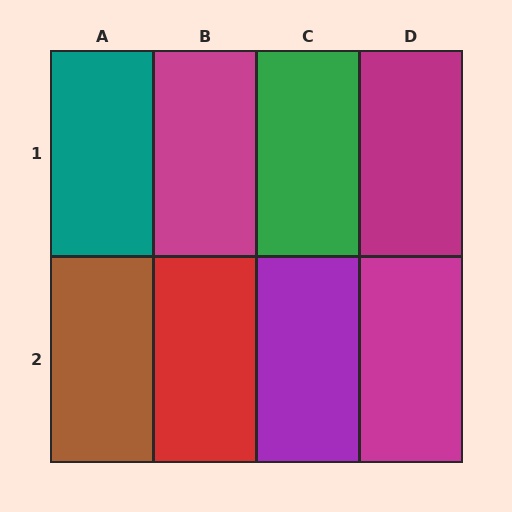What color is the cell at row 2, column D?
Magenta.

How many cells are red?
1 cell is red.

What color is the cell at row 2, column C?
Purple.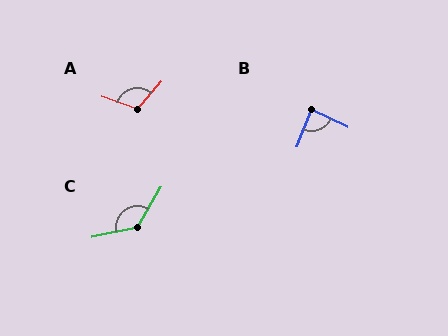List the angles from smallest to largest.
B (84°), A (112°), C (131°).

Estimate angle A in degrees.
Approximately 112 degrees.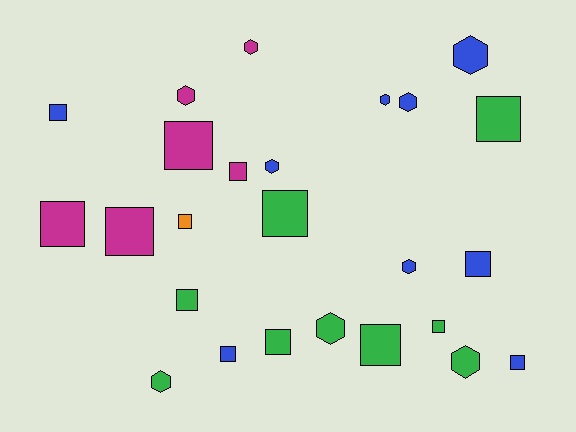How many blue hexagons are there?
There are 5 blue hexagons.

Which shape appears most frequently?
Square, with 15 objects.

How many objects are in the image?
There are 25 objects.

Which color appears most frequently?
Blue, with 9 objects.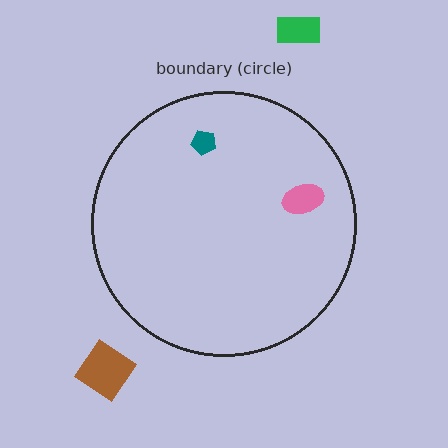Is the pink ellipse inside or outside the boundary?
Inside.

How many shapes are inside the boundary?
2 inside, 2 outside.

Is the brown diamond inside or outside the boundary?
Outside.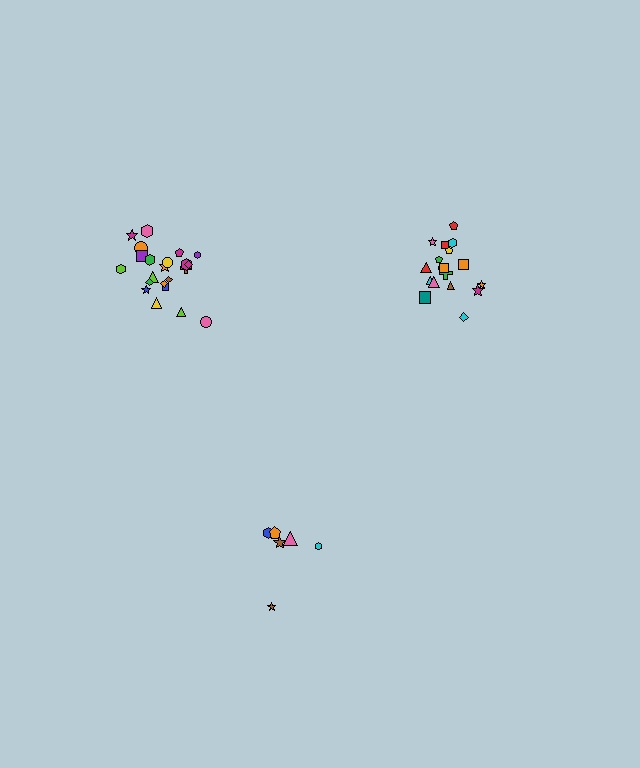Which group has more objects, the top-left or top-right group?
The top-left group.